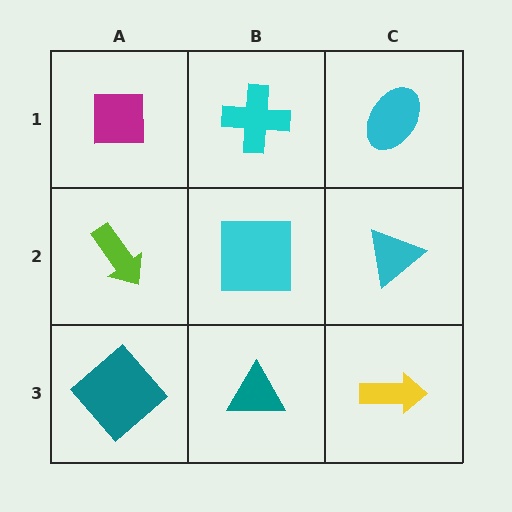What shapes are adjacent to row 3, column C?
A cyan triangle (row 2, column C), a teal triangle (row 3, column B).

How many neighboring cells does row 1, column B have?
3.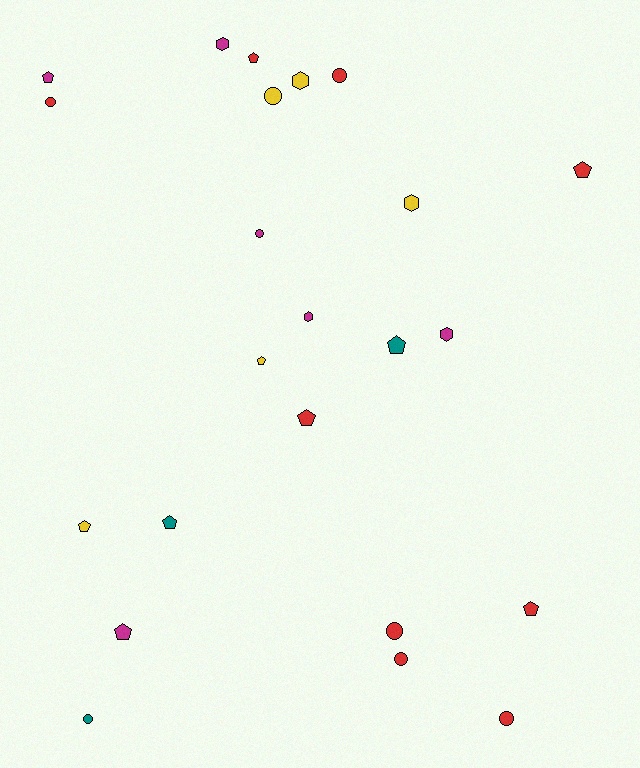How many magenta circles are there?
There is 1 magenta circle.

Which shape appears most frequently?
Pentagon, with 10 objects.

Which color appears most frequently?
Red, with 9 objects.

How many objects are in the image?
There are 23 objects.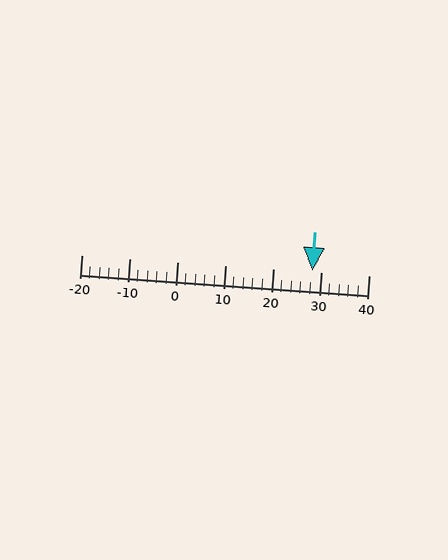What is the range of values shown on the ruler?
The ruler shows values from -20 to 40.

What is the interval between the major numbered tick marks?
The major tick marks are spaced 10 units apart.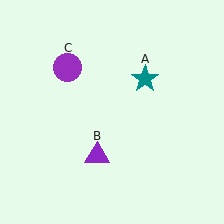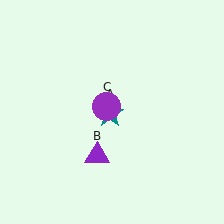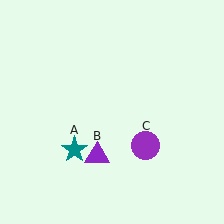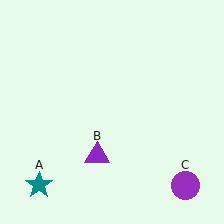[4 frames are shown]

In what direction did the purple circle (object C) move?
The purple circle (object C) moved down and to the right.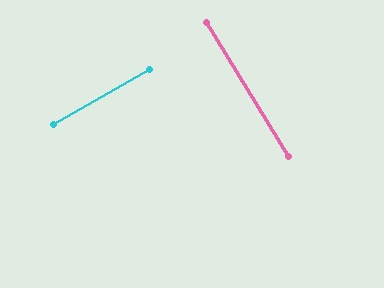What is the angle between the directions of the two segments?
Approximately 89 degrees.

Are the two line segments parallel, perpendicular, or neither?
Perpendicular — they meet at approximately 89°.